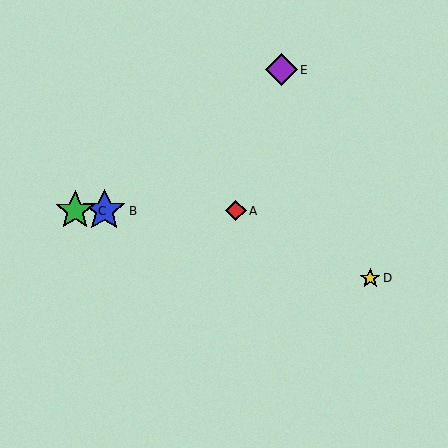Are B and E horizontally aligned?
No, B is at y≈211 and E is at y≈70.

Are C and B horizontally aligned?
Yes, both are at y≈211.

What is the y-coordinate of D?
Object D is at y≈278.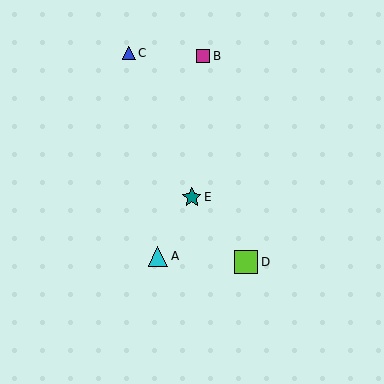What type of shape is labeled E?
Shape E is a teal star.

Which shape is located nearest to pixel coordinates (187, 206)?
The teal star (labeled E) at (192, 197) is nearest to that location.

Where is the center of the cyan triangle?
The center of the cyan triangle is at (158, 256).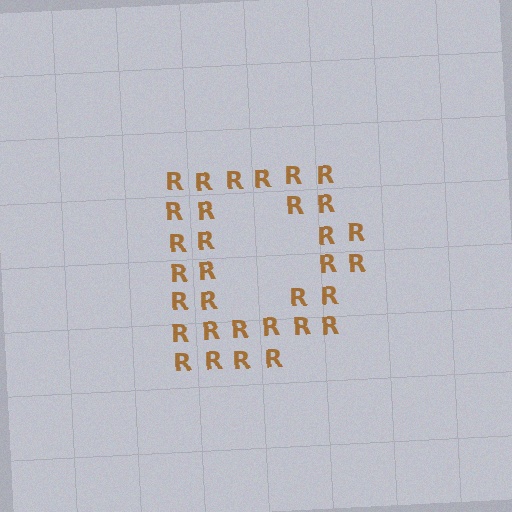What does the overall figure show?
The overall figure shows the letter D.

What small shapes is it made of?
It is made of small letter R's.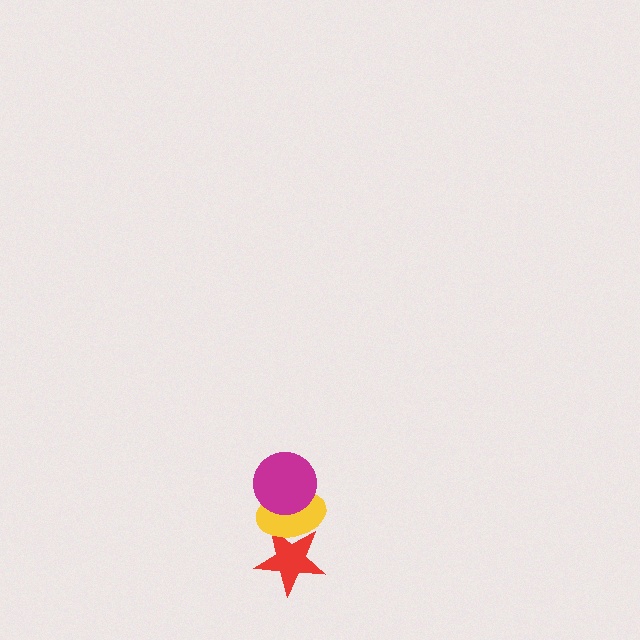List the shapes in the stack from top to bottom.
From top to bottom: the magenta circle, the yellow ellipse, the red star.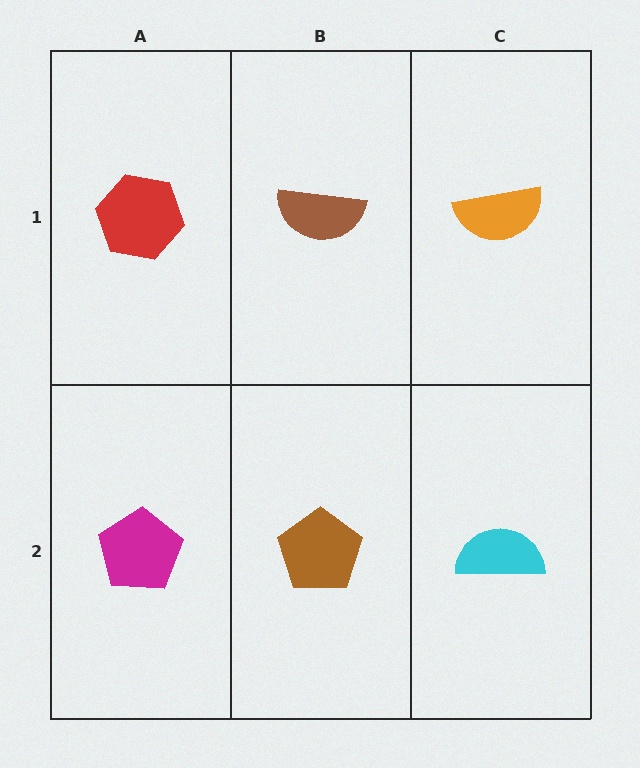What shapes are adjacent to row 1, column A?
A magenta pentagon (row 2, column A), a brown semicircle (row 1, column B).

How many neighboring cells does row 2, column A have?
2.